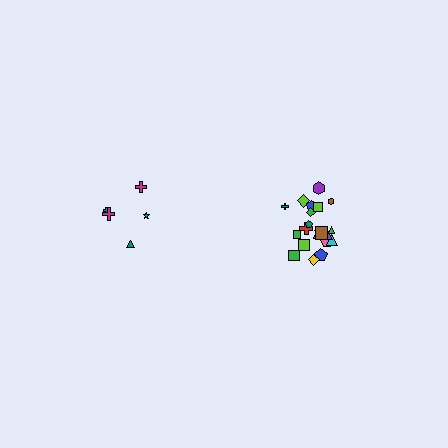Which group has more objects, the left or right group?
The right group.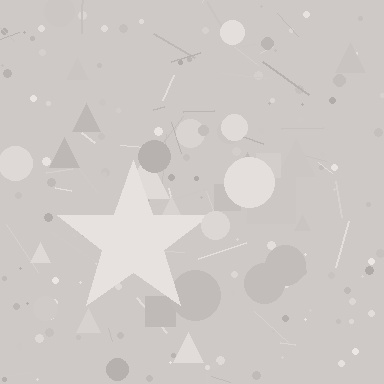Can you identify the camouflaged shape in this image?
The camouflaged shape is a star.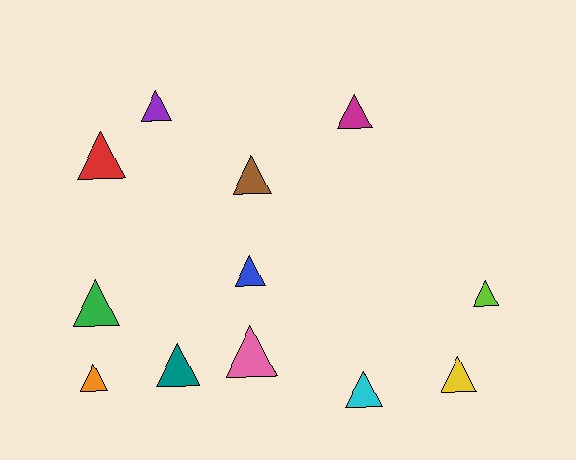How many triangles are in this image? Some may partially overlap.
There are 12 triangles.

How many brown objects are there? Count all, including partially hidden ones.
There is 1 brown object.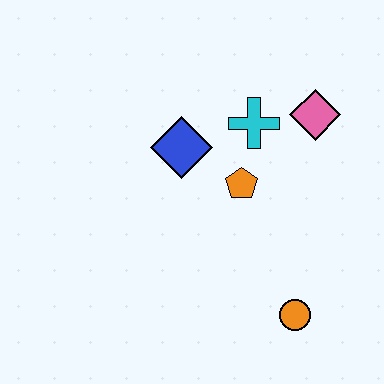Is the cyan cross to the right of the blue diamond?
Yes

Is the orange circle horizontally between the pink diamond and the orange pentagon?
Yes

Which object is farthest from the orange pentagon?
The orange circle is farthest from the orange pentagon.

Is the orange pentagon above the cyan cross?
No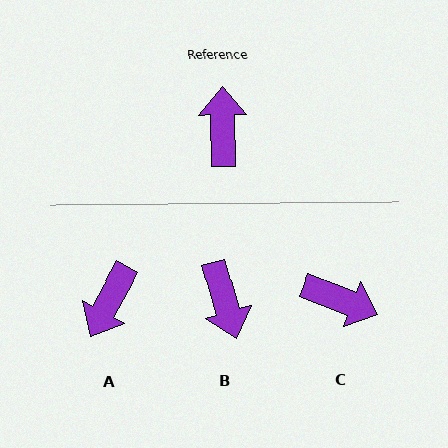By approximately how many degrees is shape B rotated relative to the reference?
Approximately 165 degrees clockwise.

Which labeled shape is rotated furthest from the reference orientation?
B, about 165 degrees away.